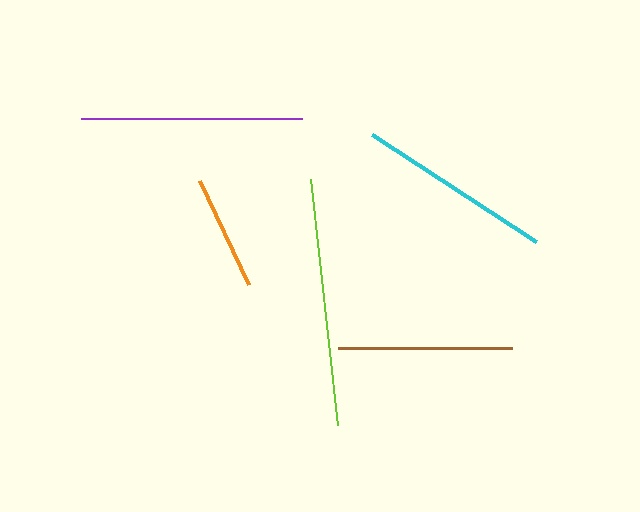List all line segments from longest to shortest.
From longest to shortest: lime, purple, cyan, brown, orange.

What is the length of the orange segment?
The orange segment is approximately 115 pixels long.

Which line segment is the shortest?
The orange line is the shortest at approximately 115 pixels.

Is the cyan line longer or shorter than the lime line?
The lime line is longer than the cyan line.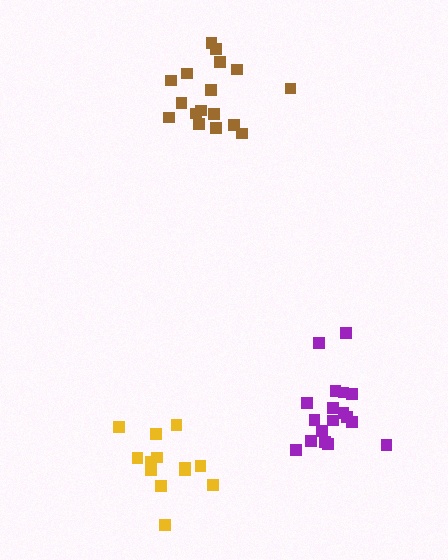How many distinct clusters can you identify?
There are 3 distinct clusters.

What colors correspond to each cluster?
The clusters are colored: purple, brown, yellow.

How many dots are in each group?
Group 1: 18 dots, Group 2: 17 dots, Group 3: 13 dots (48 total).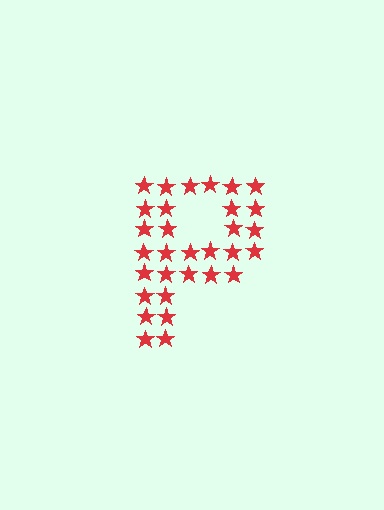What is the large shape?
The large shape is the letter P.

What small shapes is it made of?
It is made of small stars.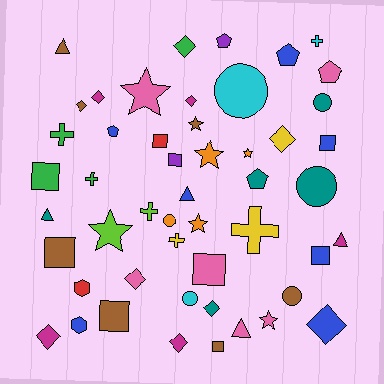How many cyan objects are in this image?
There are 3 cyan objects.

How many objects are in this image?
There are 50 objects.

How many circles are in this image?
There are 6 circles.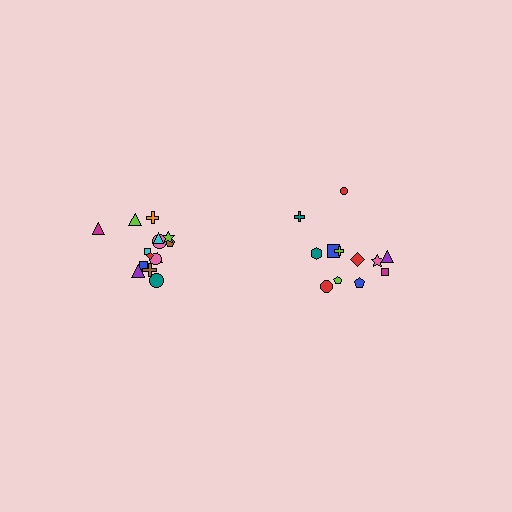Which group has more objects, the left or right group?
The left group.